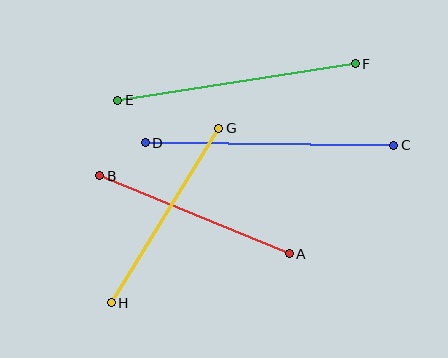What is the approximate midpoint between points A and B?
The midpoint is at approximately (195, 215) pixels.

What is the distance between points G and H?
The distance is approximately 205 pixels.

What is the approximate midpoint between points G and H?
The midpoint is at approximately (165, 215) pixels.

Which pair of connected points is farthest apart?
Points C and D are farthest apart.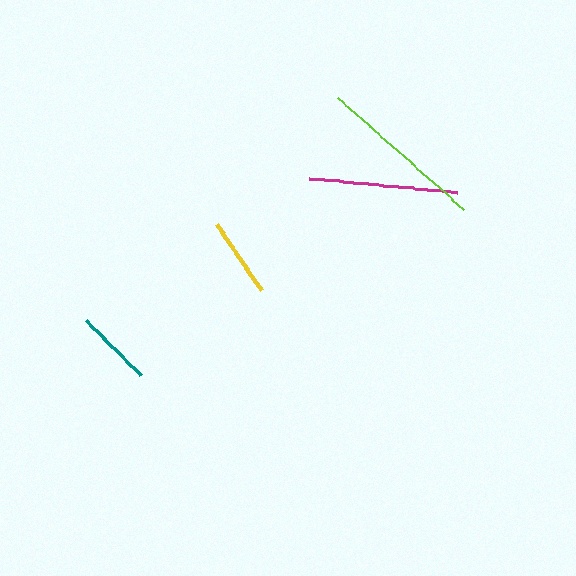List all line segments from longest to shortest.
From longest to shortest: lime, magenta, yellow, teal.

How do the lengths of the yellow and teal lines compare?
The yellow and teal lines are approximately the same length.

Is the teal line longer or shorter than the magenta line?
The magenta line is longer than the teal line.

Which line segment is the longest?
The lime line is the longest at approximately 169 pixels.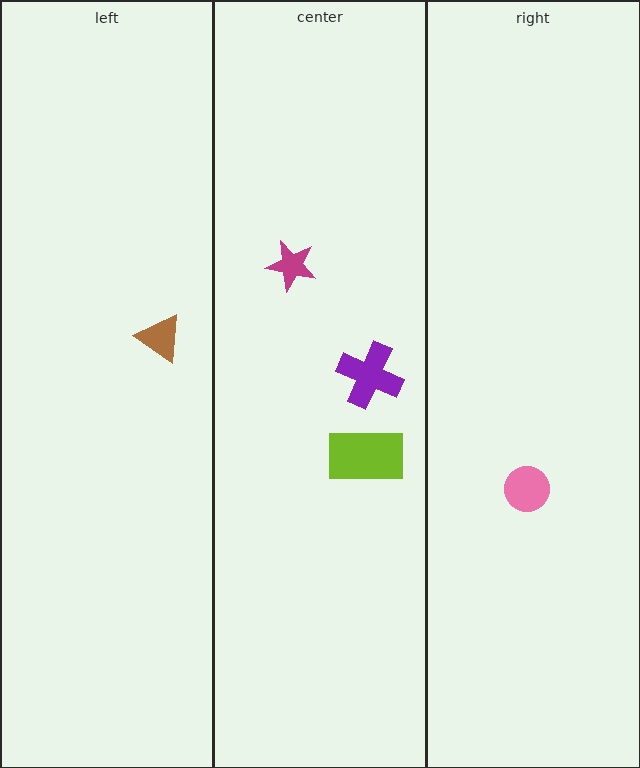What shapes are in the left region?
The brown triangle.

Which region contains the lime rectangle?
The center region.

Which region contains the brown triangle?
The left region.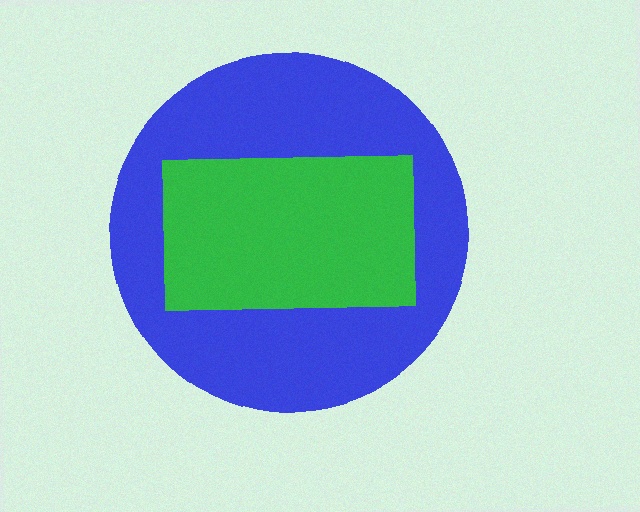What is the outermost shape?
The blue circle.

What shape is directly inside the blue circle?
The green rectangle.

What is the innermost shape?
The green rectangle.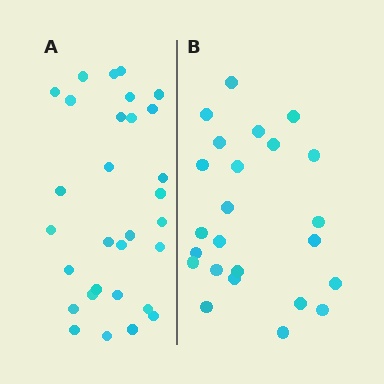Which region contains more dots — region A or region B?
Region A (the left region) has more dots.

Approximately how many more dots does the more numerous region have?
Region A has about 6 more dots than region B.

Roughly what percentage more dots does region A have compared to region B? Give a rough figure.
About 25% more.